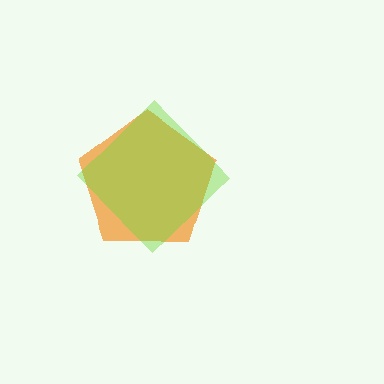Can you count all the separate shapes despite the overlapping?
Yes, there are 2 separate shapes.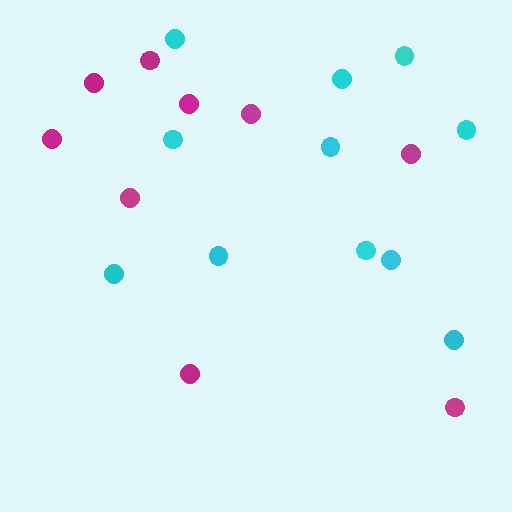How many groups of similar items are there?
There are 2 groups: one group of cyan circles (11) and one group of magenta circles (9).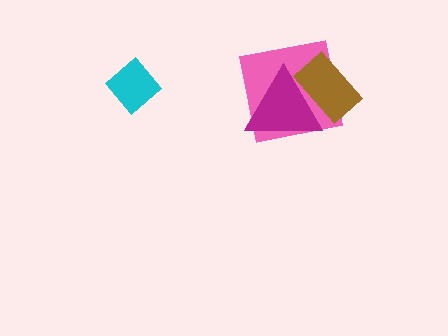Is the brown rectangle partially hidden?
Yes, it is partially covered by another shape.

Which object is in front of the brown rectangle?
The magenta triangle is in front of the brown rectangle.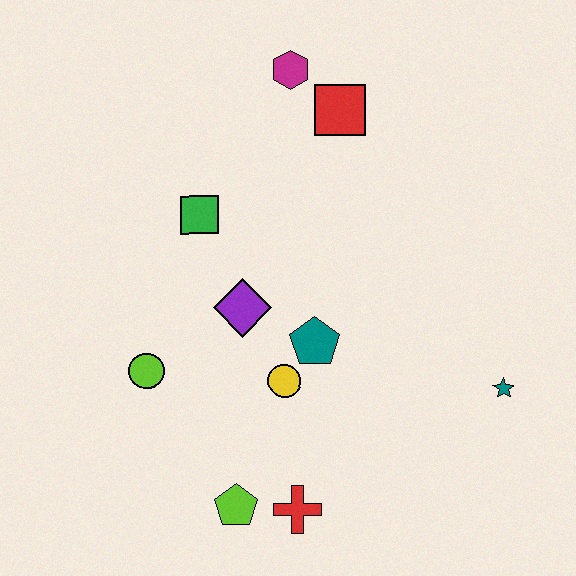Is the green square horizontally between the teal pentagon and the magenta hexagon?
No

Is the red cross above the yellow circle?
No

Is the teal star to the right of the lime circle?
Yes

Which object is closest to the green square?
The purple diamond is closest to the green square.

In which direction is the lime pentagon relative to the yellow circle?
The lime pentagon is below the yellow circle.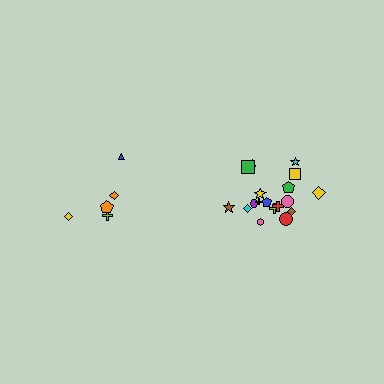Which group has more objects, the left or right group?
The right group.